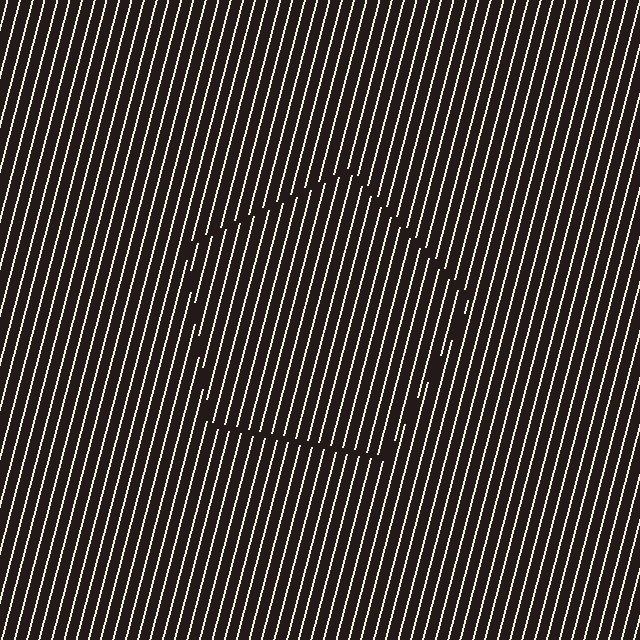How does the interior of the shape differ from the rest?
The interior of the shape contains the same grating, shifted by half a period — the contour is defined by the phase discontinuity where line-ends from the inner and outer gratings abut.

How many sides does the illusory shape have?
5 sides — the line-ends trace a pentagon.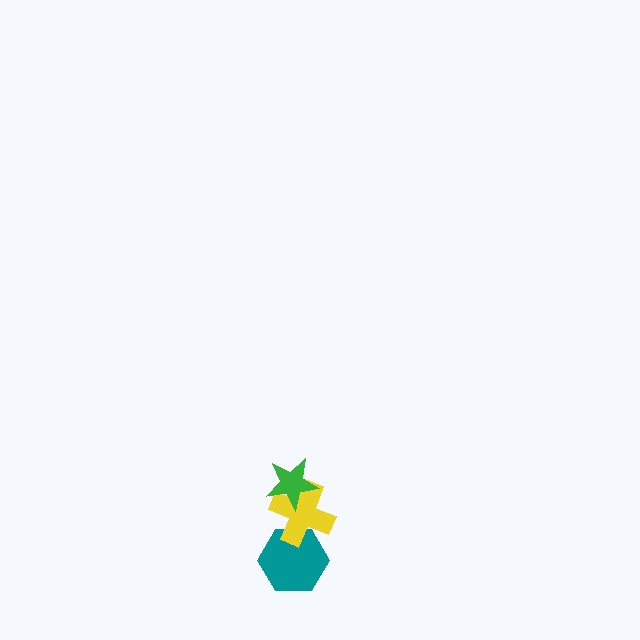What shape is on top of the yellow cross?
The green star is on top of the yellow cross.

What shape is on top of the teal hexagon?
The yellow cross is on top of the teal hexagon.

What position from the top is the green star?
The green star is 1st from the top.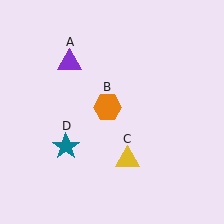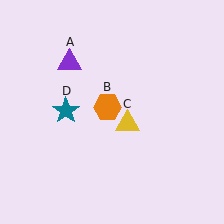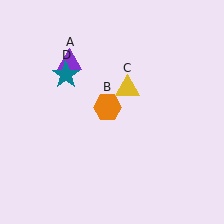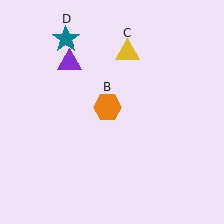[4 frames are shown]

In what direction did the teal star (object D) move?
The teal star (object D) moved up.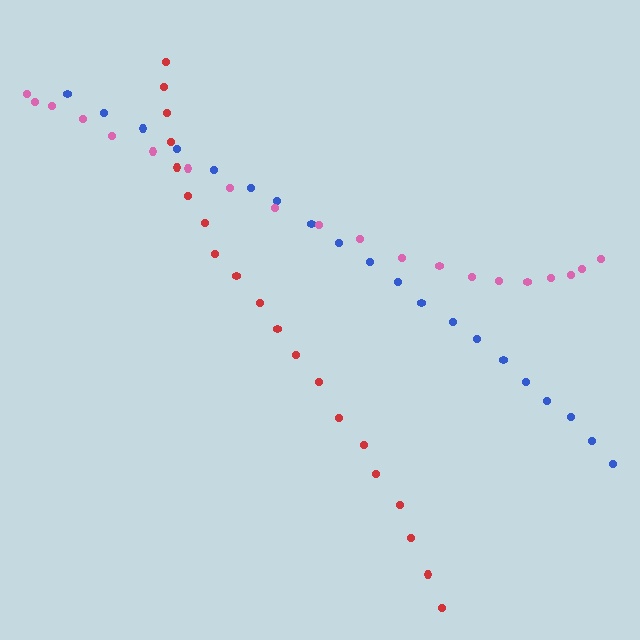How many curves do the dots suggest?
There are 3 distinct paths.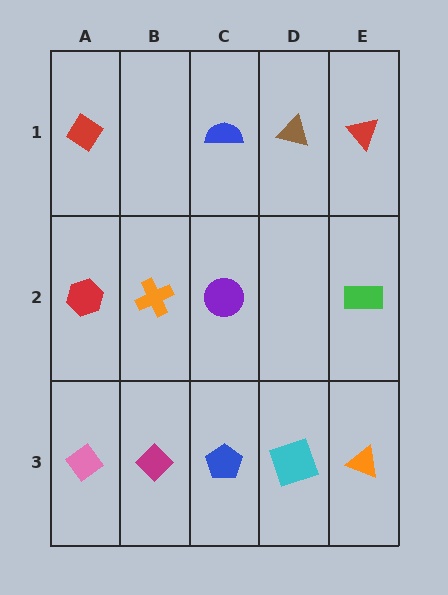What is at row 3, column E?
An orange triangle.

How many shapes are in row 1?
4 shapes.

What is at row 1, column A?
A red diamond.